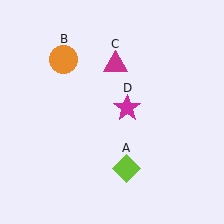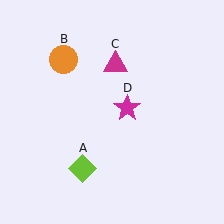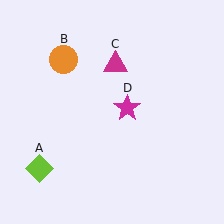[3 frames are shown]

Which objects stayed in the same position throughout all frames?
Orange circle (object B) and magenta triangle (object C) and magenta star (object D) remained stationary.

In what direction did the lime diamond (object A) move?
The lime diamond (object A) moved left.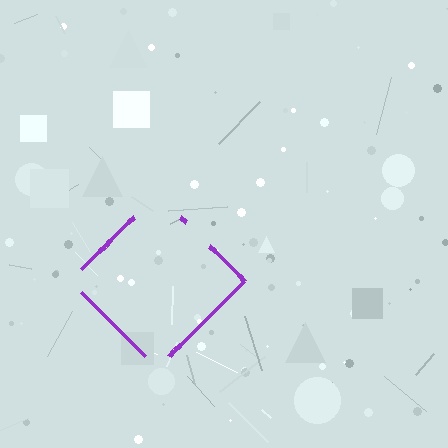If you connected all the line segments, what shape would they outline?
They would outline a diamond.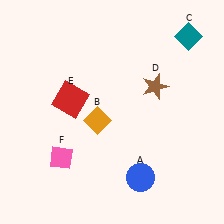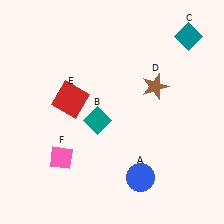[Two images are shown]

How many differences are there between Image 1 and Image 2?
There is 1 difference between the two images.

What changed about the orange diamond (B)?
In Image 1, B is orange. In Image 2, it changed to teal.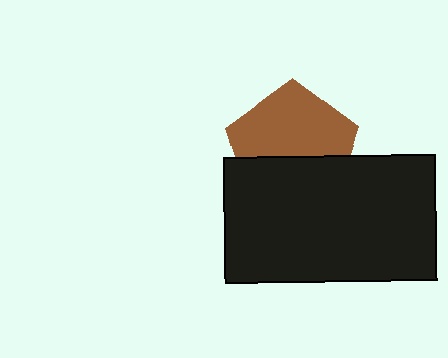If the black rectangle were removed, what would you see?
You would see the complete brown pentagon.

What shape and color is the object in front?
The object in front is a black rectangle.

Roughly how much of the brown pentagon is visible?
About half of it is visible (roughly 58%).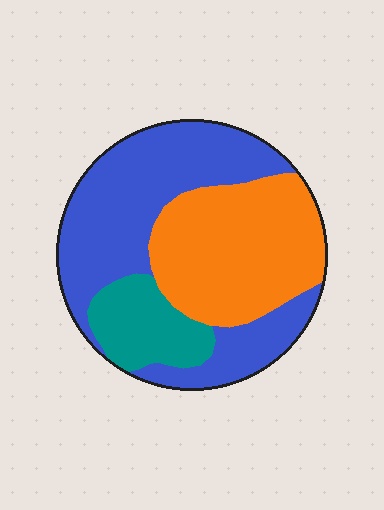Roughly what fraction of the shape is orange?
Orange covers roughly 35% of the shape.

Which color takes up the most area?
Blue, at roughly 50%.